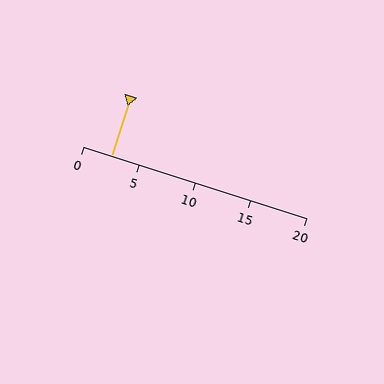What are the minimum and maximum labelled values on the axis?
The axis runs from 0 to 20.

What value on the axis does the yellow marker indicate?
The marker indicates approximately 2.5.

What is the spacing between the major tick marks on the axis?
The major ticks are spaced 5 apart.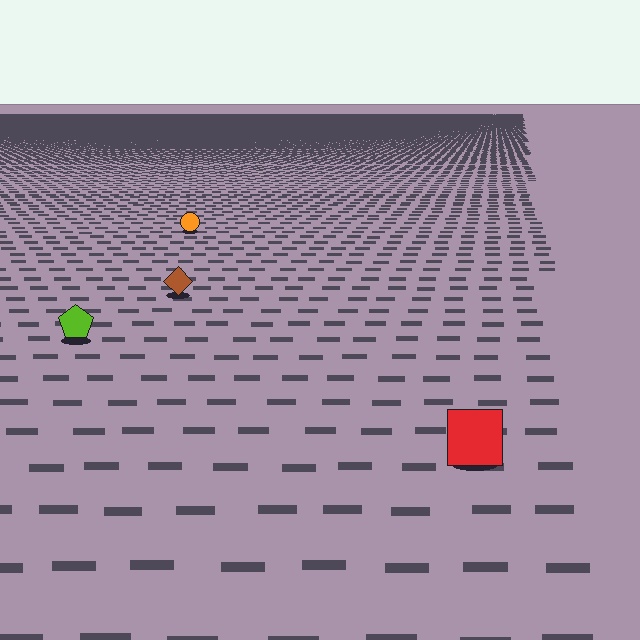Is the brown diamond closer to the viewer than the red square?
No. The red square is closer — you can tell from the texture gradient: the ground texture is coarser near it.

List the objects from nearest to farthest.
From nearest to farthest: the red square, the lime pentagon, the brown diamond, the orange circle.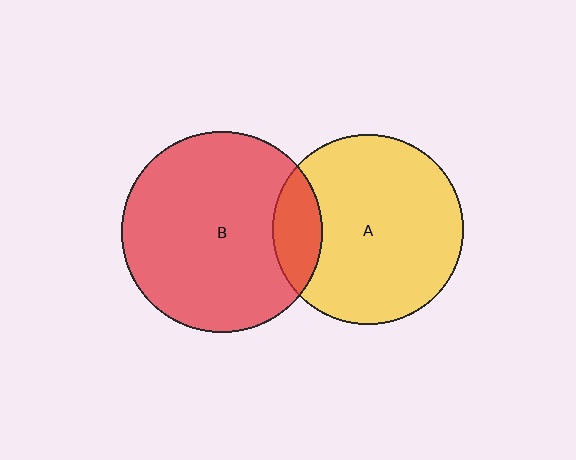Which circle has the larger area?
Circle B (red).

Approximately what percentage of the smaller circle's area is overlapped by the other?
Approximately 15%.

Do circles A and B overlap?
Yes.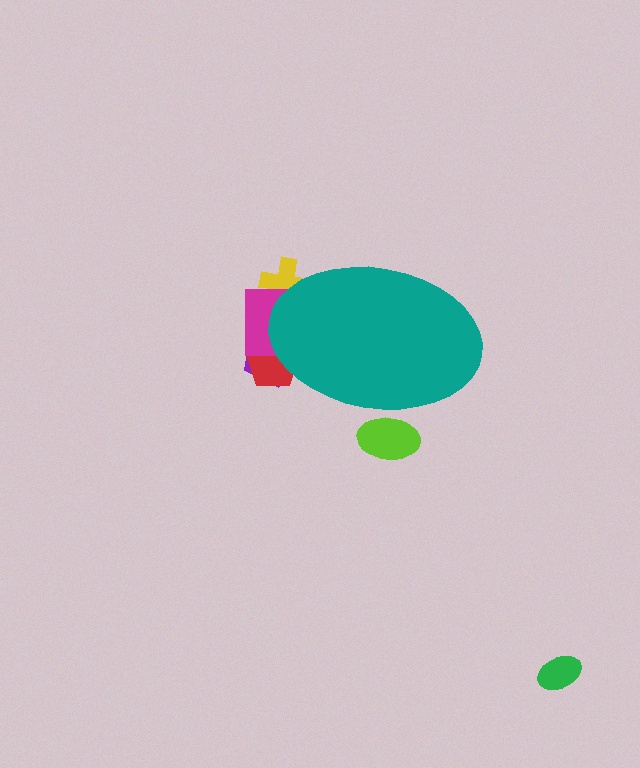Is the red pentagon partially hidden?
Yes, the red pentagon is partially hidden behind the teal ellipse.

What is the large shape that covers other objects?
A teal ellipse.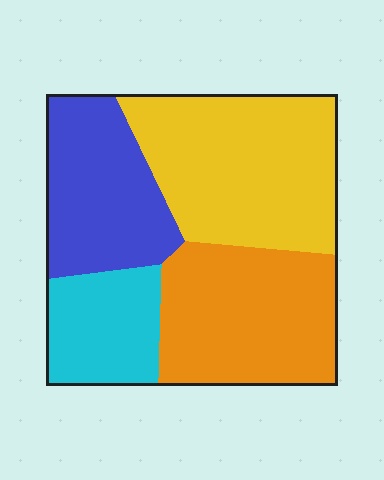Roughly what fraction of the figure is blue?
Blue covers around 20% of the figure.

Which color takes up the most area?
Yellow, at roughly 35%.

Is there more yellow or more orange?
Yellow.